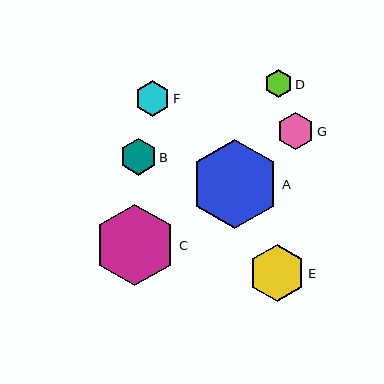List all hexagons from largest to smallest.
From largest to smallest: A, C, E, G, B, F, D.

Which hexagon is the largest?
Hexagon A is the largest with a size of approximately 89 pixels.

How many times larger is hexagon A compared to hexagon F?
Hexagon A is approximately 2.5 times the size of hexagon F.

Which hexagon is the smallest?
Hexagon D is the smallest with a size of approximately 27 pixels.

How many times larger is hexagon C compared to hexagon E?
Hexagon C is approximately 1.4 times the size of hexagon E.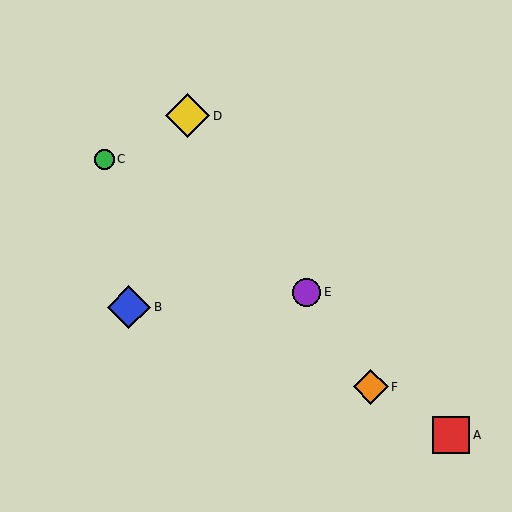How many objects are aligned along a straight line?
3 objects (D, E, F) are aligned along a straight line.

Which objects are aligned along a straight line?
Objects D, E, F are aligned along a straight line.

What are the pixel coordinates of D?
Object D is at (188, 116).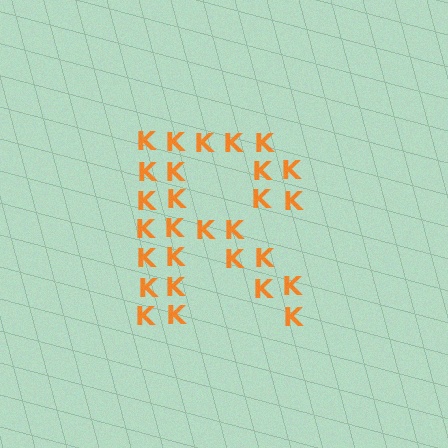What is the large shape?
The large shape is the letter R.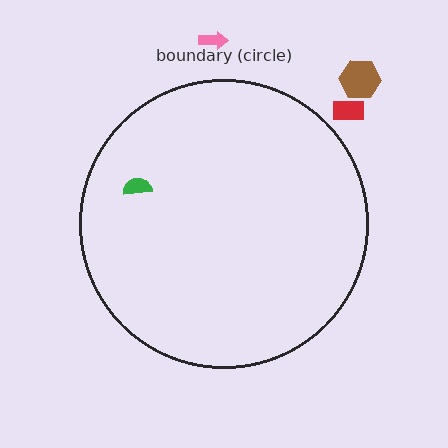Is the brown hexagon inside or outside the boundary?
Outside.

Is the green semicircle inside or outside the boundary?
Inside.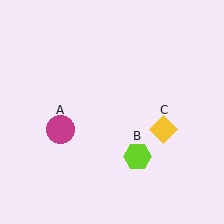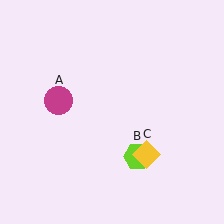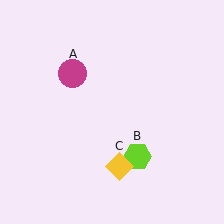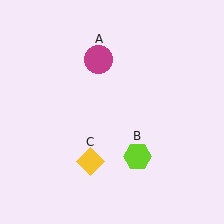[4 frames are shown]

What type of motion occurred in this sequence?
The magenta circle (object A), yellow diamond (object C) rotated clockwise around the center of the scene.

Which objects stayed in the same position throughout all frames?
Lime hexagon (object B) remained stationary.